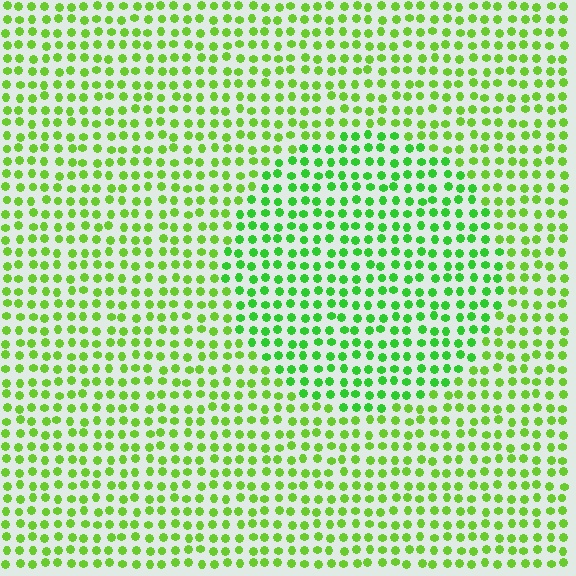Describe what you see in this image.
The image is filled with small lime elements in a uniform arrangement. A circle-shaped region is visible where the elements are tinted to a slightly different hue, forming a subtle color boundary.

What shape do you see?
I see a circle.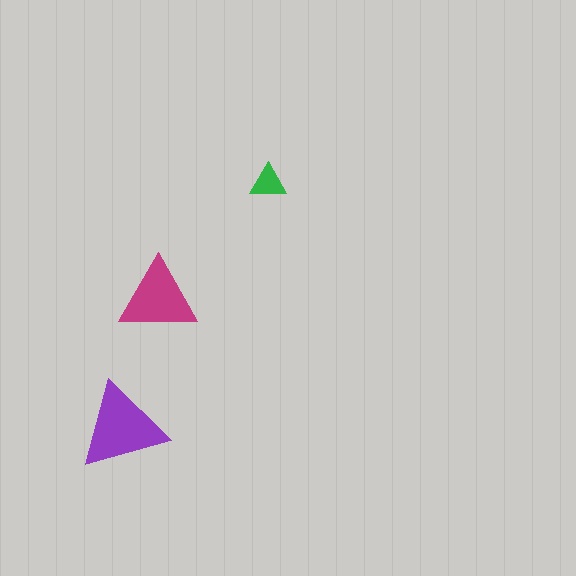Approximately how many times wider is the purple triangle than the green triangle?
About 2.5 times wider.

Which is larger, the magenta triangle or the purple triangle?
The purple one.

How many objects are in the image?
There are 3 objects in the image.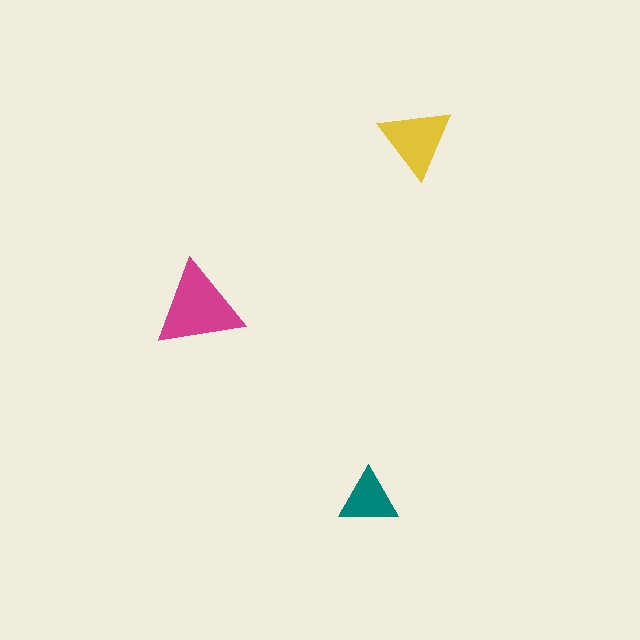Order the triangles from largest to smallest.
the magenta one, the yellow one, the teal one.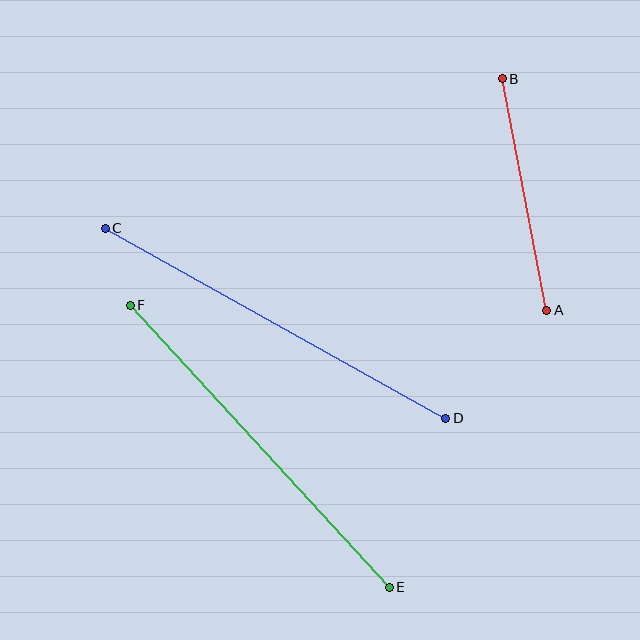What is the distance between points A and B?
The distance is approximately 236 pixels.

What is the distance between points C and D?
The distance is approximately 390 pixels.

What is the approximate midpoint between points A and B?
The midpoint is at approximately (524, 195) pixels.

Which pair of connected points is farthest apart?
Points C and D are farthest apart.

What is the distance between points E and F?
The distance is approximately 383 pixels.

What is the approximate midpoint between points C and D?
The midpoint is at approximately (275, 323) pixels.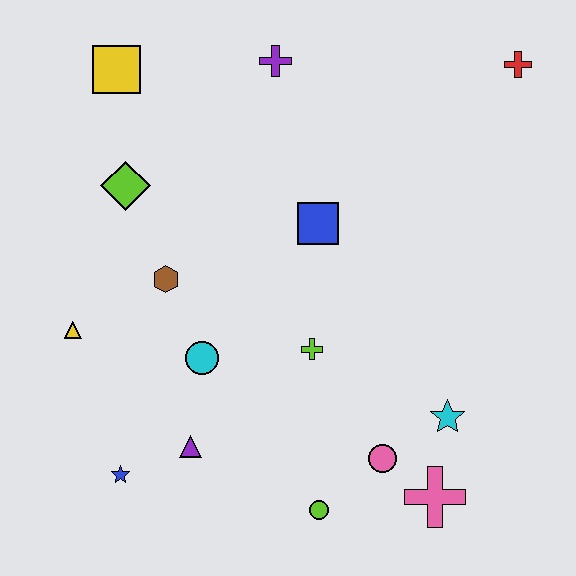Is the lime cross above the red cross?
No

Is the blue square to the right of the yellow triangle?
Yes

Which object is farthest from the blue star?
The red cross is farthest from the blue star.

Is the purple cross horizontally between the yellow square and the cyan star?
Yes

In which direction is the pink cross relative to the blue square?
The pink cross is below the blue square.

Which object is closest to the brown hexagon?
The cyan circle is closest to the brown hexagon.